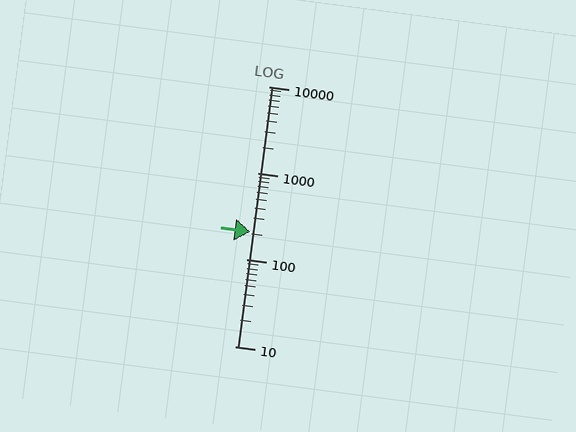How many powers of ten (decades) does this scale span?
The scale spans 3 decades, from 10 to 10000.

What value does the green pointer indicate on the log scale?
The pointer indicates approximately 210.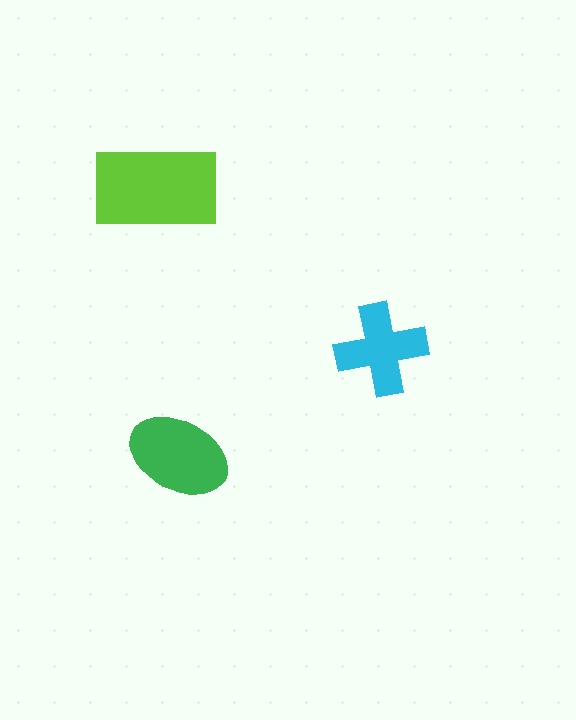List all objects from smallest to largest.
The cyan cross, the green ellipse, the lime rectangle.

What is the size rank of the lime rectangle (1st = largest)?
1st.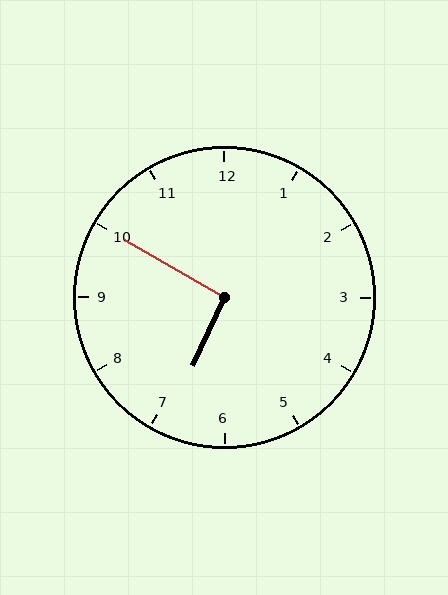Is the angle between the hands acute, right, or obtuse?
It is right.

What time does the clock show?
6:50.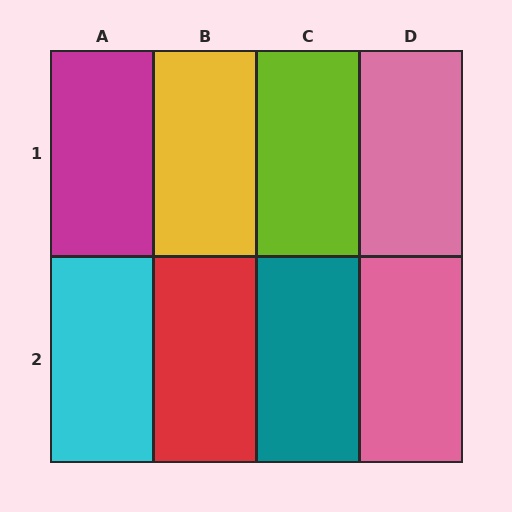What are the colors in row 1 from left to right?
Magenta, yellow, lime, pink.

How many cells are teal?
1 cell is teal.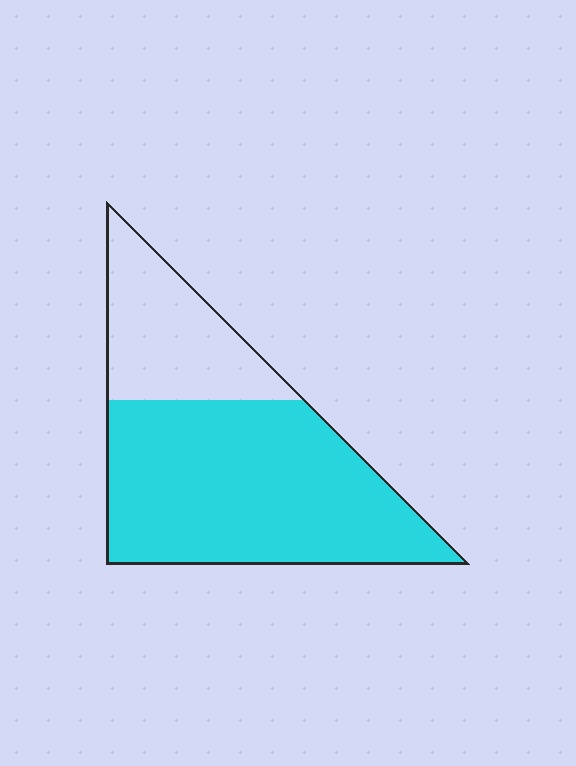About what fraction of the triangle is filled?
About two thirds (2/3).